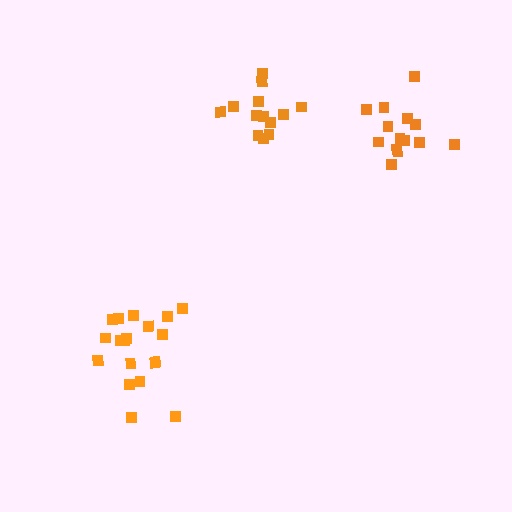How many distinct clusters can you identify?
There are 3 distinct clusters.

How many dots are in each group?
Group 1: 19 dots, Group 2: 13 dots, Group 3: 14 dots (46 total).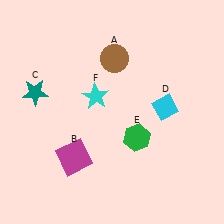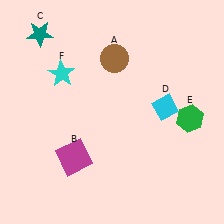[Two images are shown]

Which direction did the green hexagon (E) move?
The green hexagon (E) moved right.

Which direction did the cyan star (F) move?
The cyan star (F) moved left.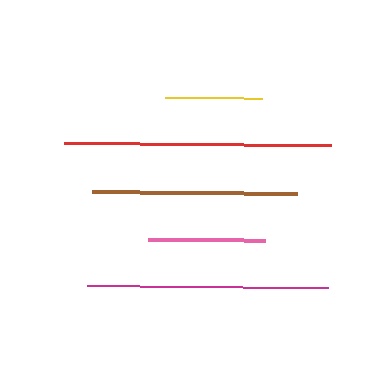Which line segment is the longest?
The red line is the longest at approximately 267 pixels.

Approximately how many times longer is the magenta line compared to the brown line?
The magenta line is approximately 1.2 times the length of the brown line.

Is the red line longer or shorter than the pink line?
The red line is longer than the pink line.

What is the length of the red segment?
The red segment is approximately 267 pixels long.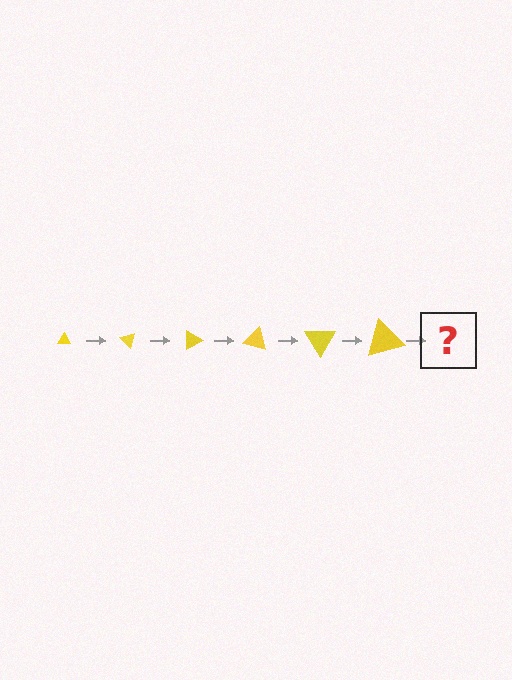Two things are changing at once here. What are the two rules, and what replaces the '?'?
The two rules are that the triangle grows larger each step and it rotates 45 degrees each step. The '?' should be a triangle, larger than the previous one and rotated 270 degrees from the start.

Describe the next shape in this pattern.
It should be a triangle, larger than the previous one and rotated 270 degrees from the start.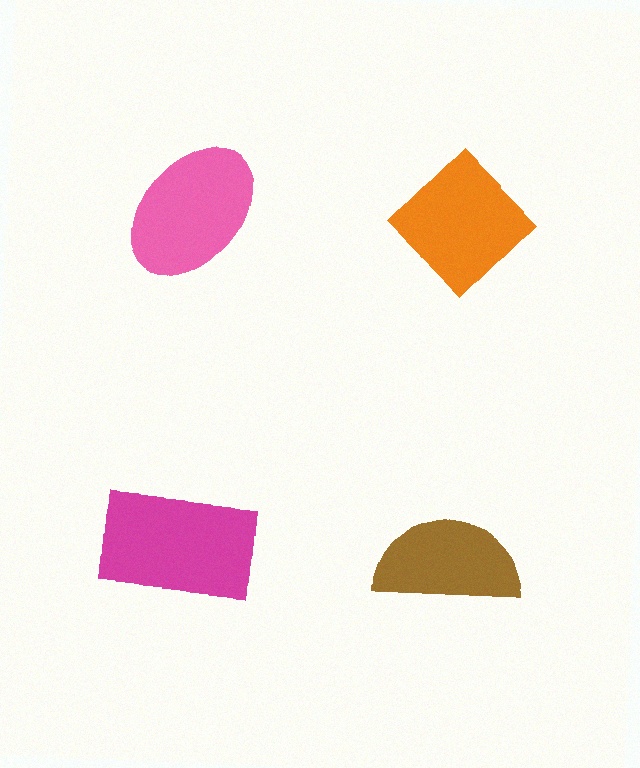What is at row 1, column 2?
An orange diamond.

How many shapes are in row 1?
2 shapes.